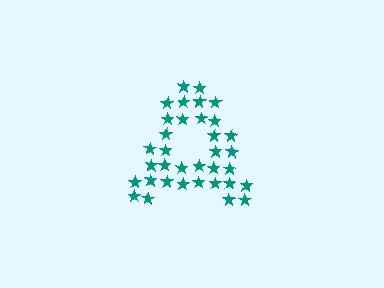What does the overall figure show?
The overall figure shows the letter A.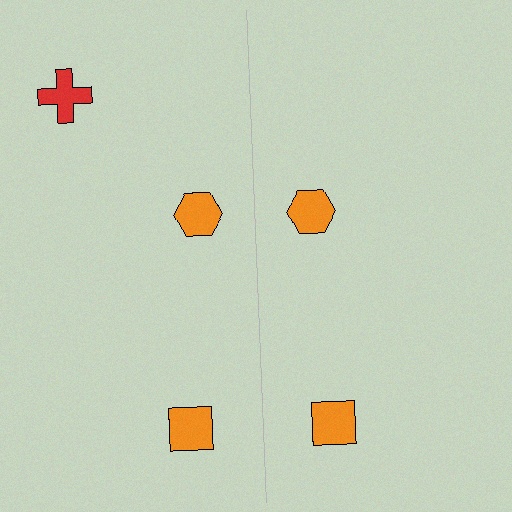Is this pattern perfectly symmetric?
No, the pattern is not perfectly symmetric. A red cross is missing from the right side.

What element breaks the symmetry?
A red cross is missing from the right side.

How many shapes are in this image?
There are 5 shapes in this image.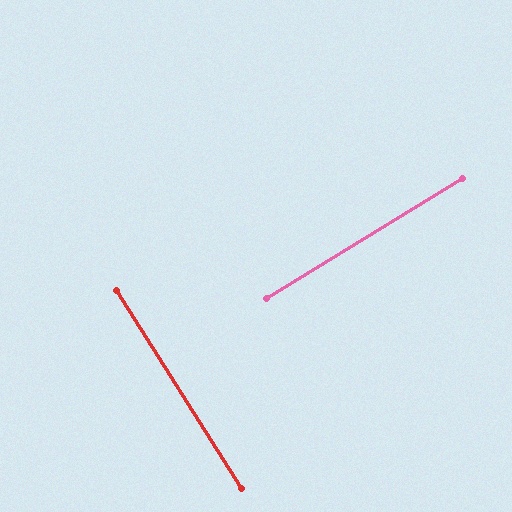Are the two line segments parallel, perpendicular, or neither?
Perpendicular — they meet at approximately 89°.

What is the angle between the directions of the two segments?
Approximately 89 degrees.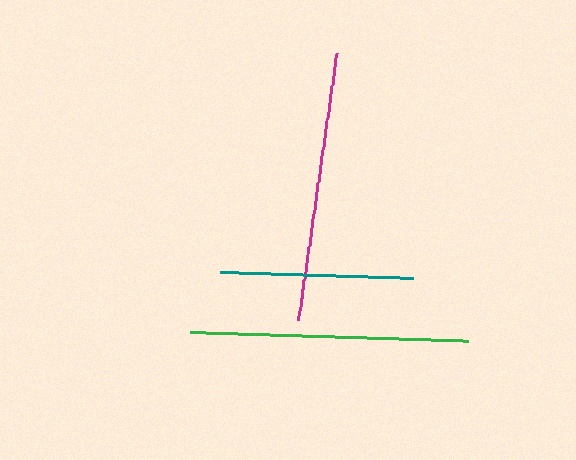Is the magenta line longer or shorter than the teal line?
The magenta line is longer than the teal line.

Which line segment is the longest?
The green line is the longest at approximately 279 pixels.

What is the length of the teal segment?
The teal segment is approximately 193 pixels long.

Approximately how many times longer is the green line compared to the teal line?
The green line is approximately 1.4 times the length of the teal line.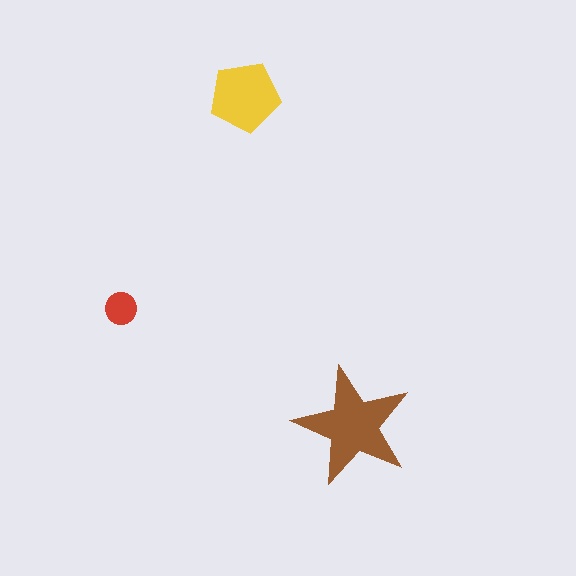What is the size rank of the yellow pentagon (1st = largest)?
2nd.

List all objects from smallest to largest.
The red circle, the yellow pentagon, the brown star.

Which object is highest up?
The yellow pentagon is topmost.